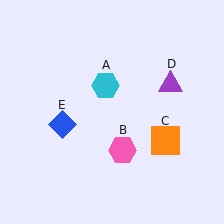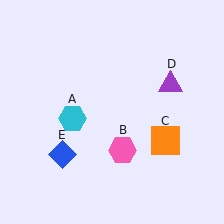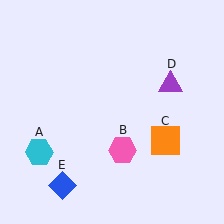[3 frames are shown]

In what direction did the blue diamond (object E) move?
The blue diamond (object E) moved down.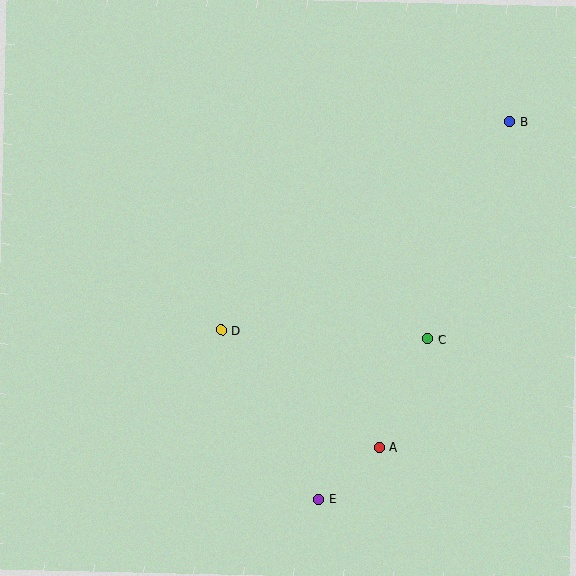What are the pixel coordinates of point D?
Point D is at (221, 330).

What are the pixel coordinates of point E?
Point E is at (319, 499).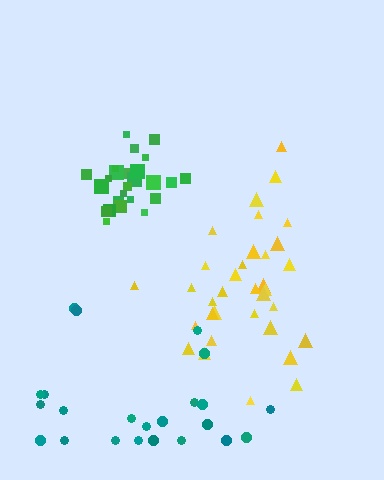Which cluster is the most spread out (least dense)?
Teal.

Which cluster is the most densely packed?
Green.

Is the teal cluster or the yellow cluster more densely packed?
Yellow.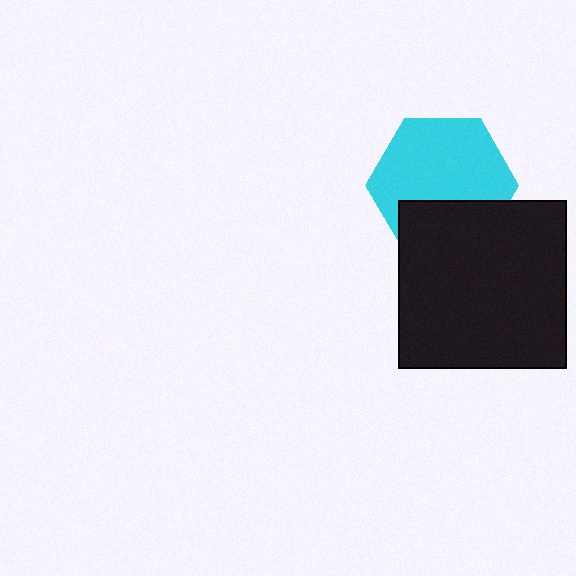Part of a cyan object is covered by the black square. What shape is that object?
It is a hexagon.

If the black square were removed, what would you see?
You would see the complete cyan hexagon.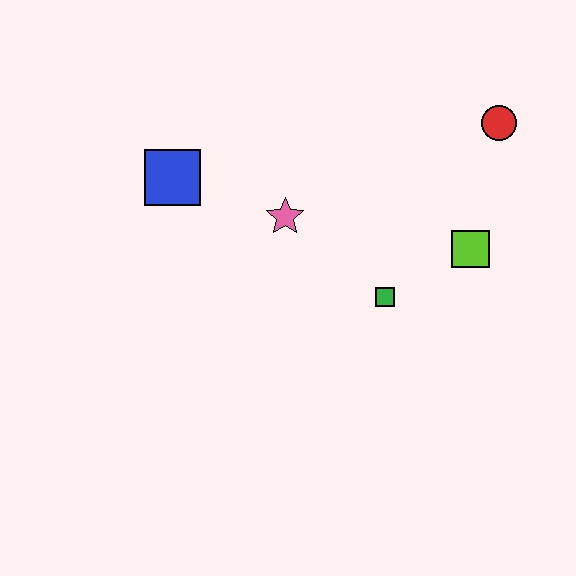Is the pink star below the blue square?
Yes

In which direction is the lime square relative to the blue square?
The lime square is to the right of the blue square.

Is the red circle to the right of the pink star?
Yes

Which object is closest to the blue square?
The pink star is closest to the blue square.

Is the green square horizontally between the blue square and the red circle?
Yes